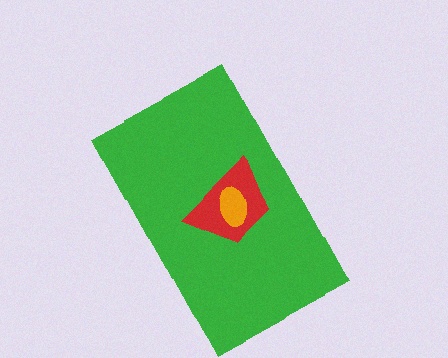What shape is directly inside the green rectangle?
The red trapezoid.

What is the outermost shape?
The green rectangle.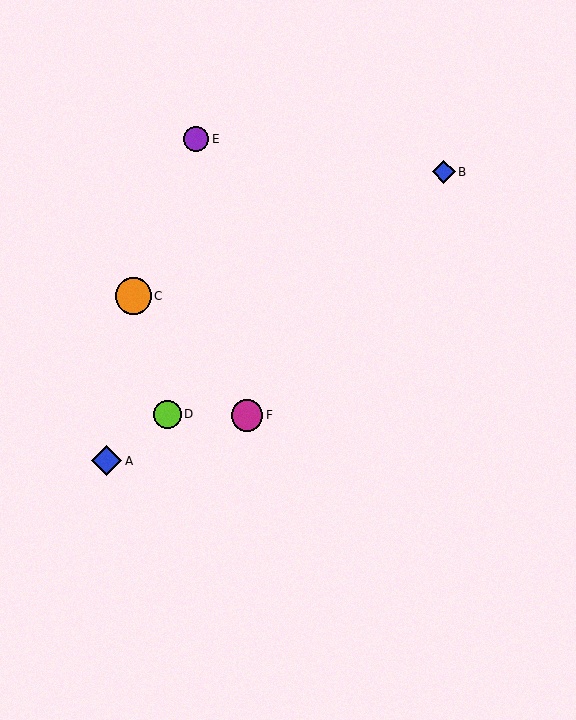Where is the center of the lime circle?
The center of the lime circle is at (167, 414).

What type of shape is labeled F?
Shape F is a magenta circle.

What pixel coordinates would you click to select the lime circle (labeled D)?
Click at (167, 414) to select the lime circle D.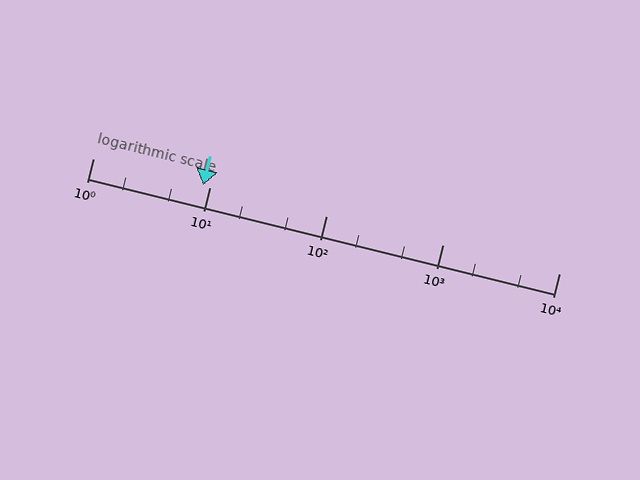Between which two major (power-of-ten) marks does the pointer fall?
The pointer is between 1 and 10.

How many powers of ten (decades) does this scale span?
The scale spans 4 decades, from 1 to 10000.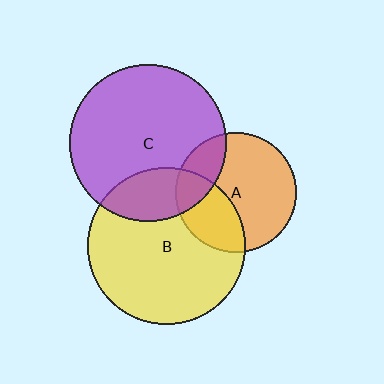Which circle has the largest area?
Circle B (yellow).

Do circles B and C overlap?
Yes.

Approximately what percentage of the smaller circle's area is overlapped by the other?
Approximately 20%.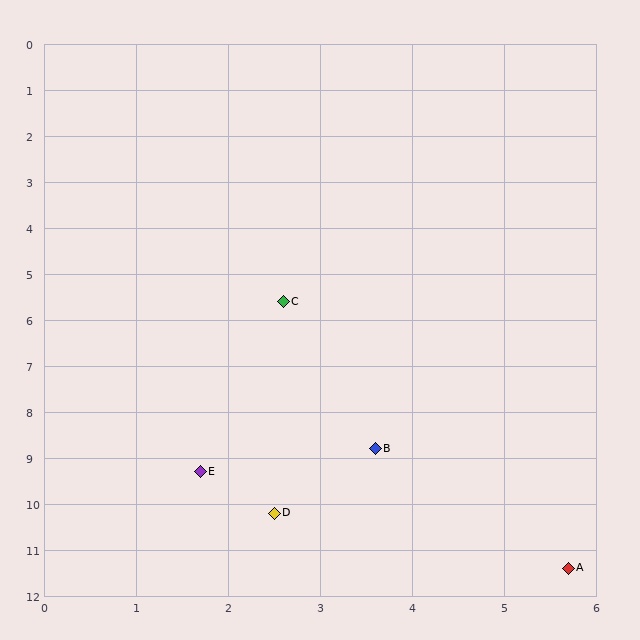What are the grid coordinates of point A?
Point A is at approximately (5.7, 11.4).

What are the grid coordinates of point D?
Point D is at approximately (2.5, 10.2).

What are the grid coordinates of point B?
Point B is at approximately (3.6, 8.8).